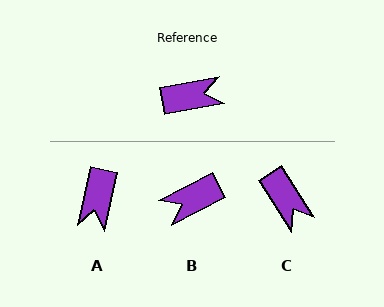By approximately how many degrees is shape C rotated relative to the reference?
Approximately 67 degrees clockwise.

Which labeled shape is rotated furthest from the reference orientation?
B, about 163 degrees away.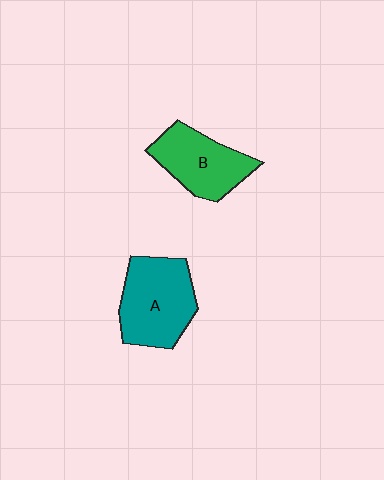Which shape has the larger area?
Shape A (teal).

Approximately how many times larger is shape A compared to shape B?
Approximately 1.2 times.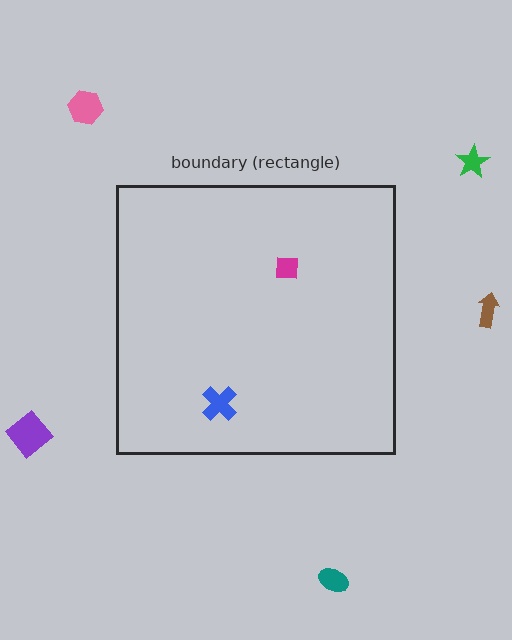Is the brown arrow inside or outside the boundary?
Outside.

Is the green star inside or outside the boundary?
Outside.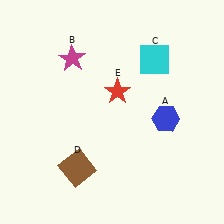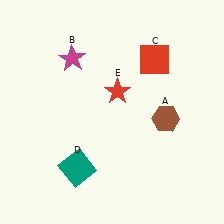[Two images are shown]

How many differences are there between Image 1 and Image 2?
There are 3 differences between the two images.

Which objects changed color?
A changed from blue to brown. C changed from cyan to red. D changed from brown to teal.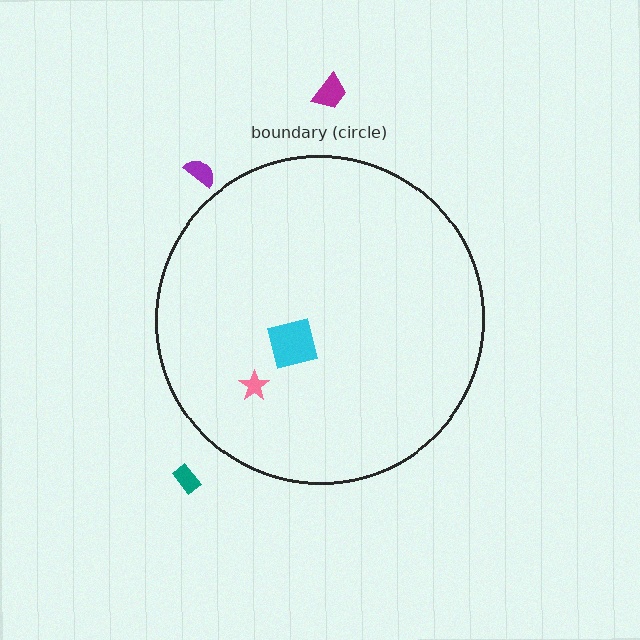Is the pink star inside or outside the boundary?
Inside.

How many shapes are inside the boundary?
2 inside, 3 outside.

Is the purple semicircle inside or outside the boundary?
Outside.